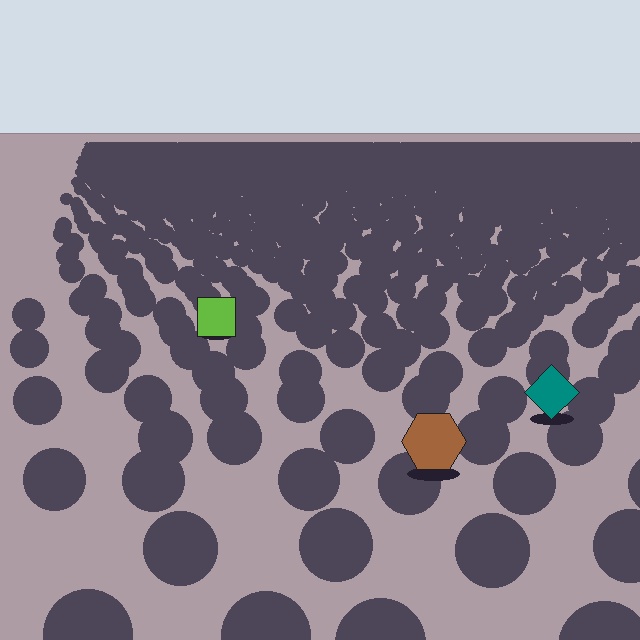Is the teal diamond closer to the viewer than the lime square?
Yes. The teal diamond is closer — you can tell from the texture gradient: the ground texture is coarser near it.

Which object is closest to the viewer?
The brown hexagon is closest. The texture marks near it are larger and more spread out.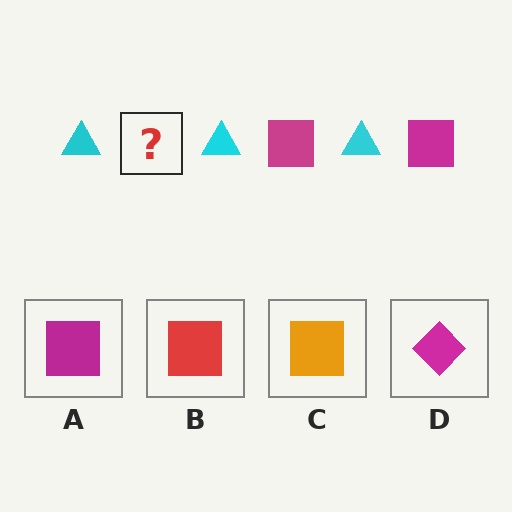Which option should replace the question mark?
Option A.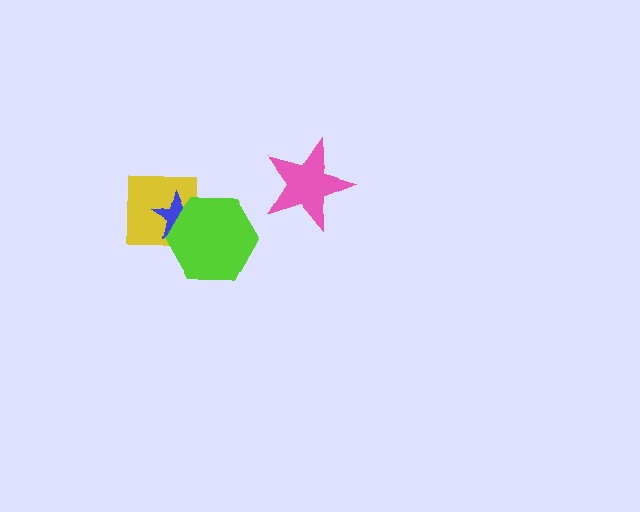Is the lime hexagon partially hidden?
No, no other shape covers it.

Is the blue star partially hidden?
Yes, it is partially covered by another shape.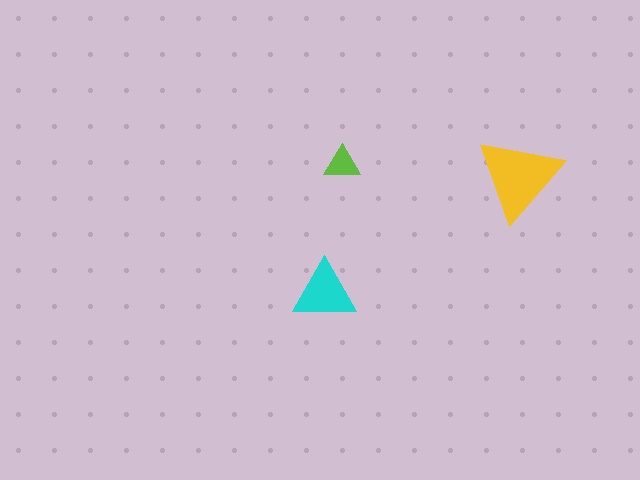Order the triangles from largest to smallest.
the yellow one, the cyan one, the lime one.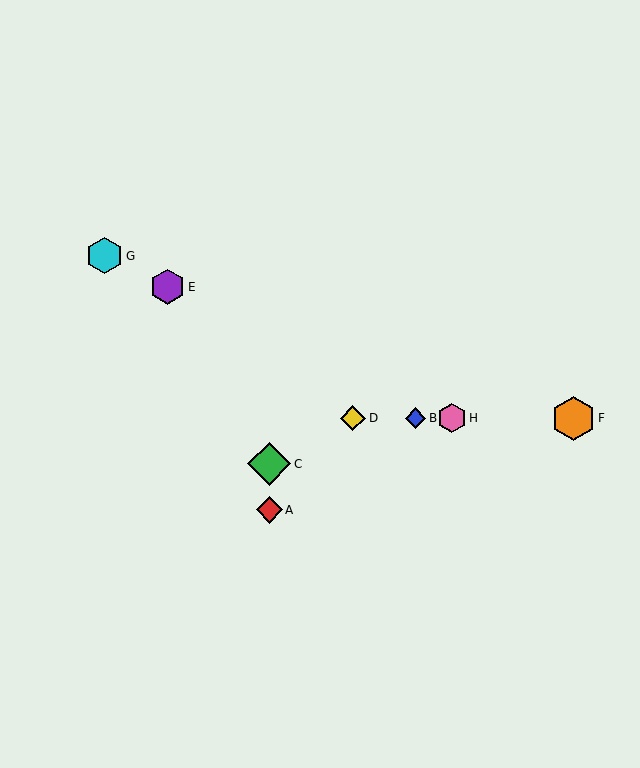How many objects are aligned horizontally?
4 objects (B, D, F, H) are aligned horizontally.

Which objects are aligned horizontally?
Objects B, D, F, H are aligned horizontally.